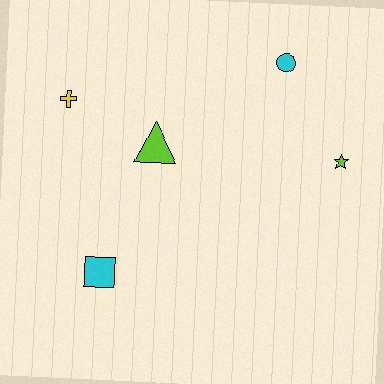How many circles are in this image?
There is 1 circle.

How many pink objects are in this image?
There are no pink objects.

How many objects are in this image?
There are 5 objects.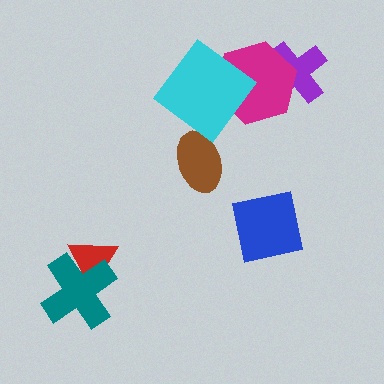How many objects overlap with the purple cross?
1 object overlaps with the purple cross.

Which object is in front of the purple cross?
The magenta hexagon is in front of the purple cross.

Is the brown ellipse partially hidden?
No, no other shape covers it.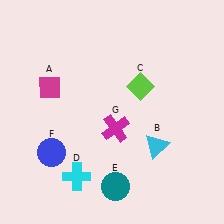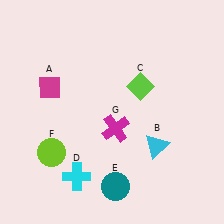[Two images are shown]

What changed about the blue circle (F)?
In Image 1, F is blue. In Image 2, it changed to lime.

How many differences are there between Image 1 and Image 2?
There is 1 difference between the two images.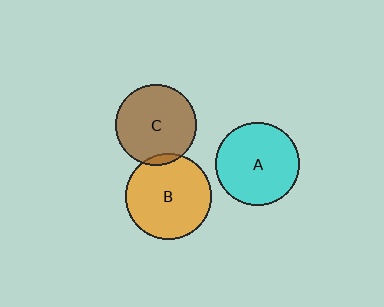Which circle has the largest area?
Circle B (orange).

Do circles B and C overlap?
Yes.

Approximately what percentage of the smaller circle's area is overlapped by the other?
Approximately 5%.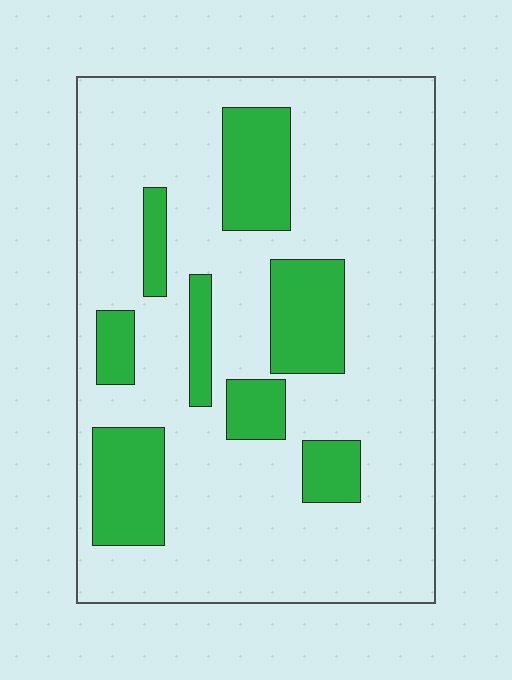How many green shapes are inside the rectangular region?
8.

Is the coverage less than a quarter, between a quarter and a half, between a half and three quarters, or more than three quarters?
Less than a quarter.